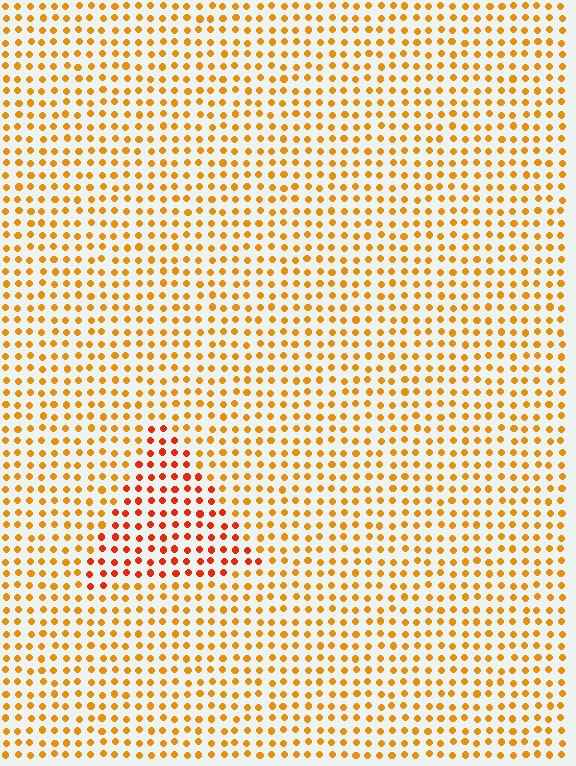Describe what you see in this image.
The image is filled with small orange elements in a uniform arrangement. A triangle-shaped region is visible where the elements are tinted to a slightly different hue, forming a subtle color boundary.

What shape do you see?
I see a triangle.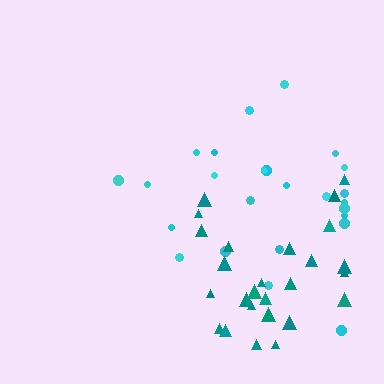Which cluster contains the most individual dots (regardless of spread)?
Teal (28).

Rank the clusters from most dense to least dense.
teal, cyan.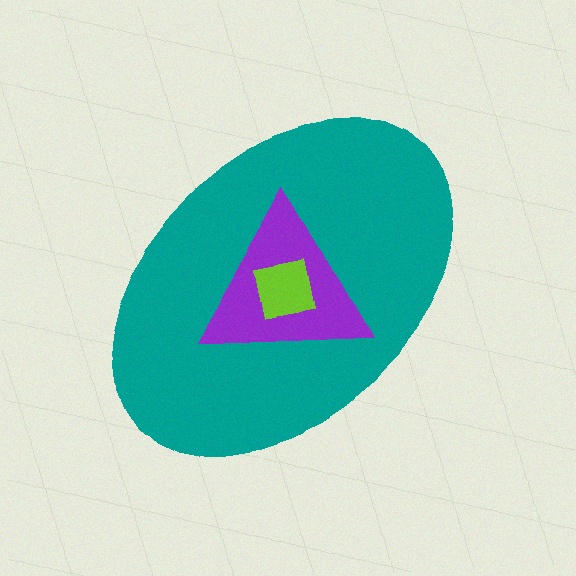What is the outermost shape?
The teal ellipse.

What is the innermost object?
The lime square.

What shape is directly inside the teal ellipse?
The purple triangle.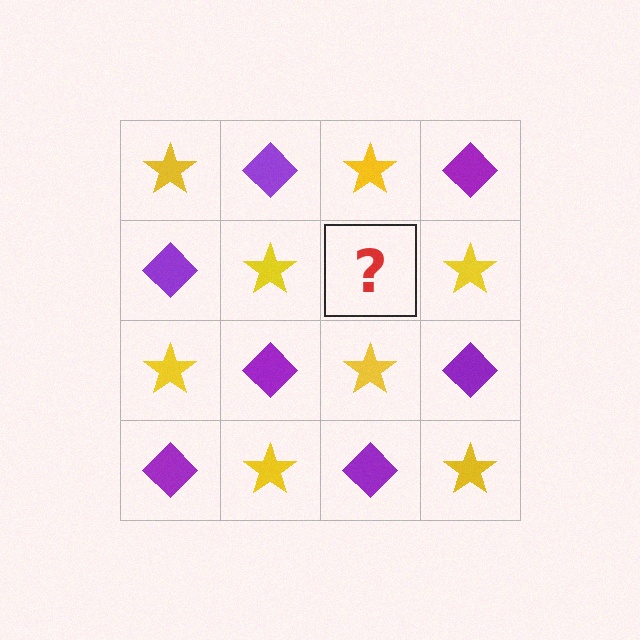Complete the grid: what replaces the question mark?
The question mark should be replaced with a purple diamond.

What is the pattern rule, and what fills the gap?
The rule is that it alternates yellow star and purple diamond in a checkerboard pattern. The gap should be filled with a purple diamond.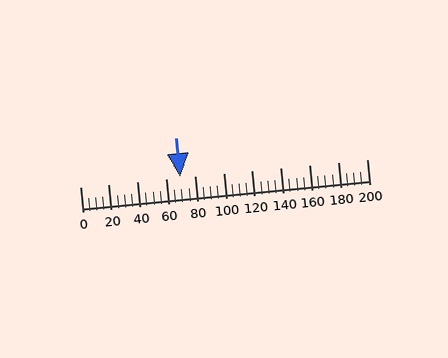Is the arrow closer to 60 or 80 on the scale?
The arrow is closer to 80.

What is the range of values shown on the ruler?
The ruler shows values from 0 to 200.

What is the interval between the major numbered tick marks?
The major tick marks are spaced 20 units apart.